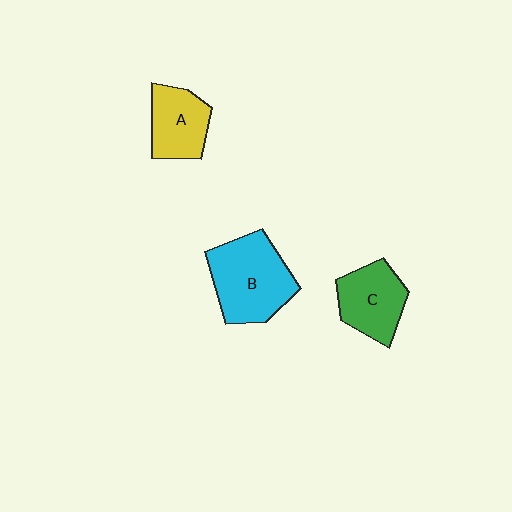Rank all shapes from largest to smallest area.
From largest to smallest: B (cyan), C (green), A (yellow).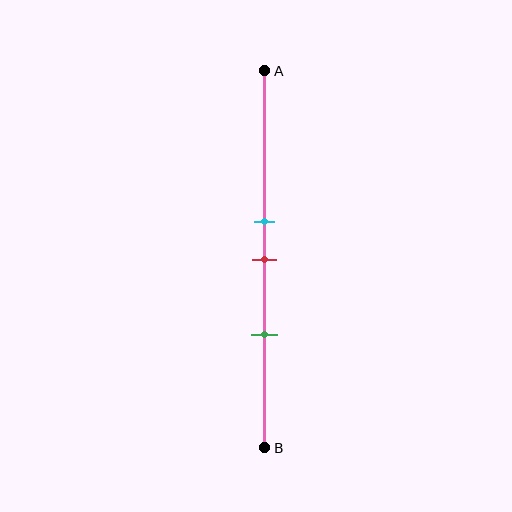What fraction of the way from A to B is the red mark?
The red mark is approximately 50% (0.5) of the way from A to B.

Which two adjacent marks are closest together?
The cyan and red marks are the closest adjacent pair.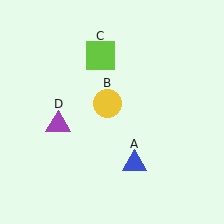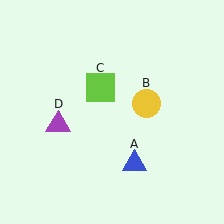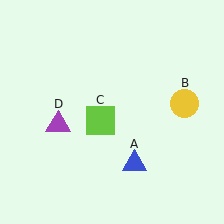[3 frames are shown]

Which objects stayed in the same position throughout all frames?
Blue triangle (object A) and purple triangle (object D) remained stationary.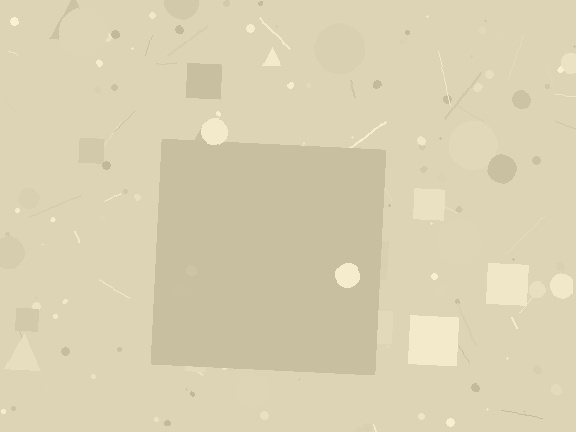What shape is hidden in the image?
A square is hidden in the image.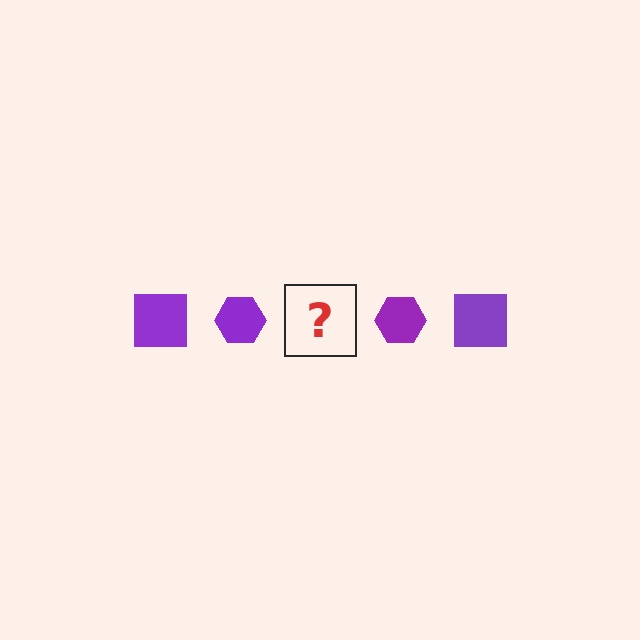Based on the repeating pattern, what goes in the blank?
The blank should be a purple square.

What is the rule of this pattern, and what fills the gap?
The rule is that the pattern cycles through square, hexagon shapes in purple. The gap should be filled with a purple square.